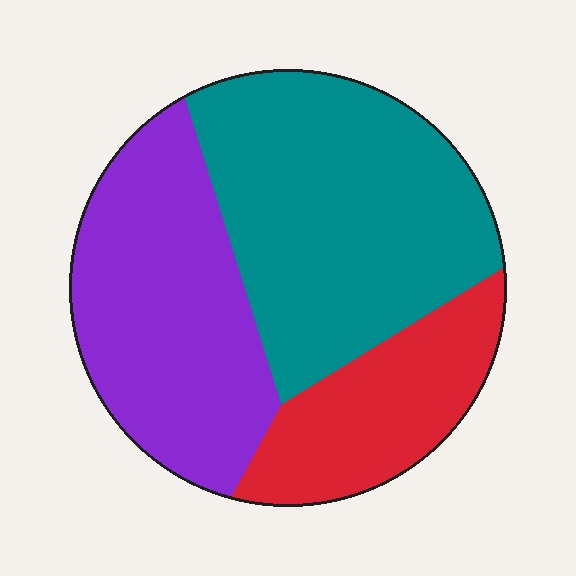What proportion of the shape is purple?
Purple takes up between a quarter and a half of the shape.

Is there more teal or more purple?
Teal.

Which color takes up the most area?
Teal, at roughly 45%.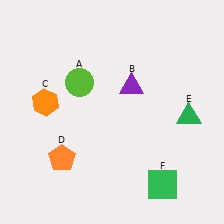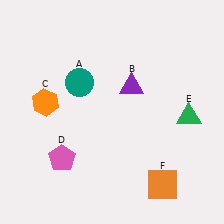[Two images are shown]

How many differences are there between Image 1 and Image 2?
There are 3 differences between the two images.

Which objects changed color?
A changed from lime to teal. D changed from orange to pink. F changed from green to orange.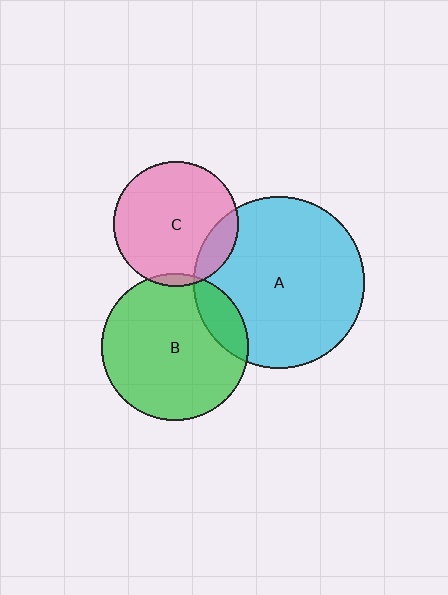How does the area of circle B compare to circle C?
Approximately 1.4 times.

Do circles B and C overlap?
Yes.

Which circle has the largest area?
Circle A (cyan).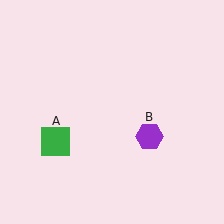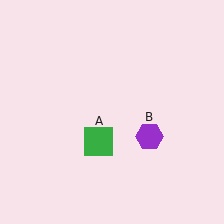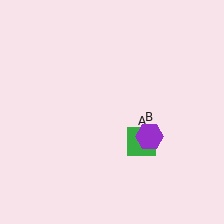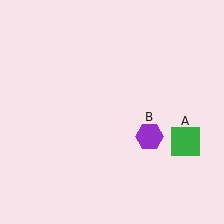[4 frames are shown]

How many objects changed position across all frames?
1 object changed position: green square (object A).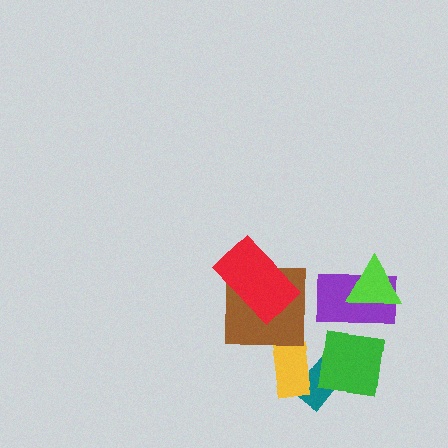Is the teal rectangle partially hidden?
Yes, it is partially covered by another shape.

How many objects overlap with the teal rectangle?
2 objects overlap with the teal rectangle.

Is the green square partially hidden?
Yes, it is partially covered by another shape.